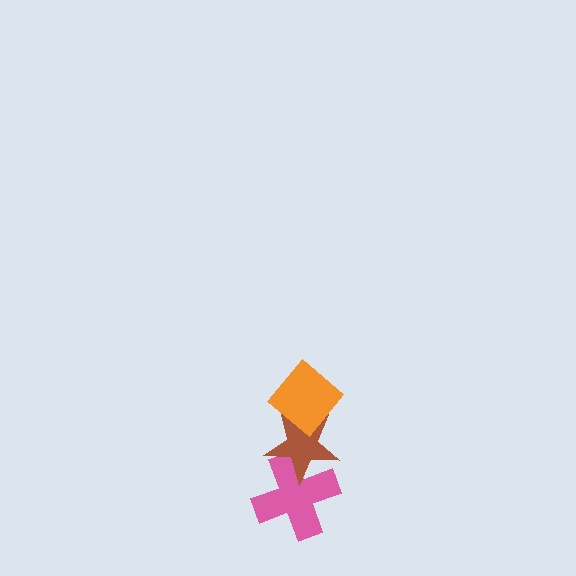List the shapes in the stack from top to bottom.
From top to bottom: the orange diamond, the brown star, the pink cross.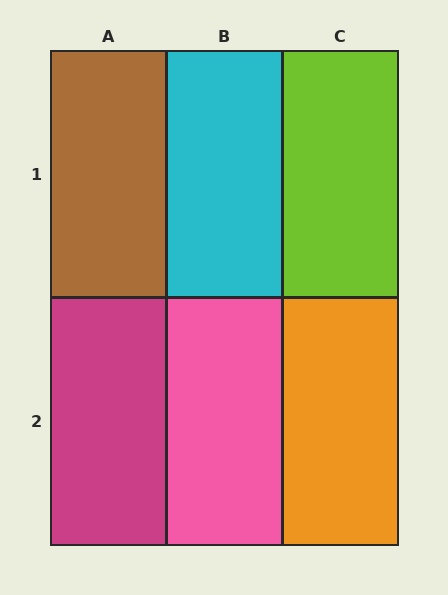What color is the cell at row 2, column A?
Magenta.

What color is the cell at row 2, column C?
Orange.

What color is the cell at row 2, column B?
Pink.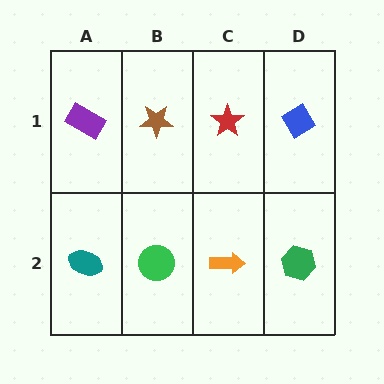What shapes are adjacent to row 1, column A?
A teal ellipse (row 2, column A), a brown star (row 1, column B).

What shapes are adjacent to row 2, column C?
A red star (row 1, column C), a green circle (row 2, column B), a green hexagon (row 2, column D).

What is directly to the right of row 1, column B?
A red star.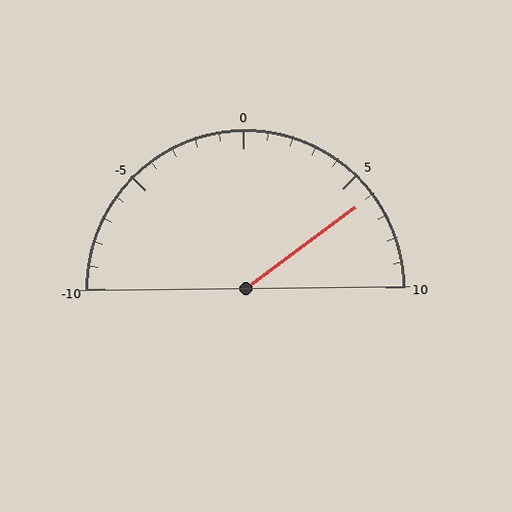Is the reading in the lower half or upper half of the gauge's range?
The reading is in the upper half of the range (-10 to 10).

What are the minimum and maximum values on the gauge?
The gauge ranges from -10 to 10.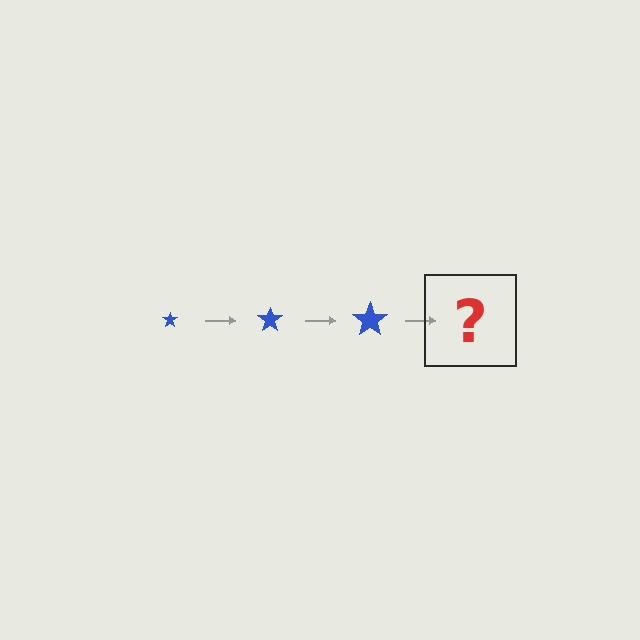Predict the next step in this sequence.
The next step is a blue star, larger than the previous one.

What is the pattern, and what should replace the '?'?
The pattern is that the star gets progressively larger each step. The '?' should be a blue star, larger than the previous one.